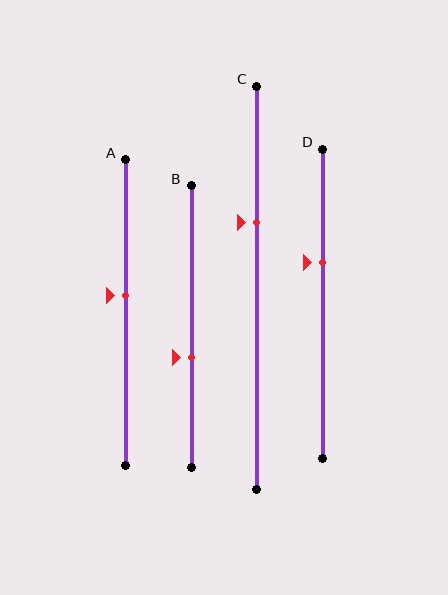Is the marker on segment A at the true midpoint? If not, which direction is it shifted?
No, the marker on segment A is shifted upward by about 5% of the segment length.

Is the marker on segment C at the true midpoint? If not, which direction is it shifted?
No, the marker on segment C is shifted upward by about 16% of the segment length.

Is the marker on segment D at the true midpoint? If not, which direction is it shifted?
No, the marker on segment D is shifted upward by about 13% of the segment length.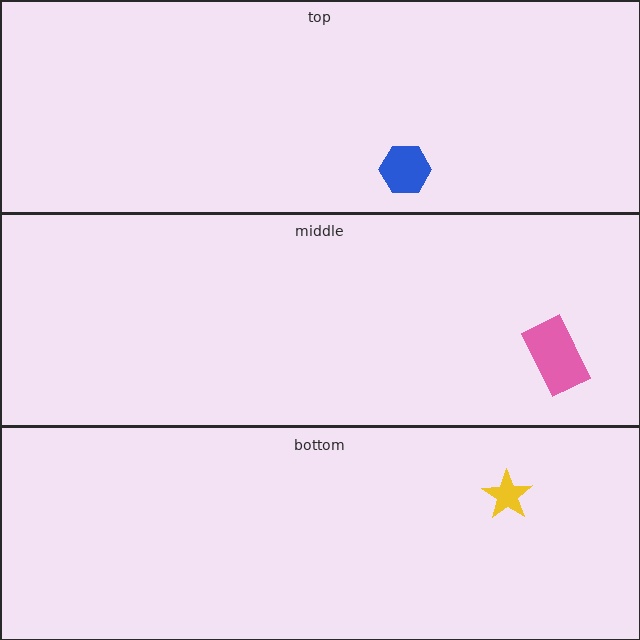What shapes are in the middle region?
The pink rectangle.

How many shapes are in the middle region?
1.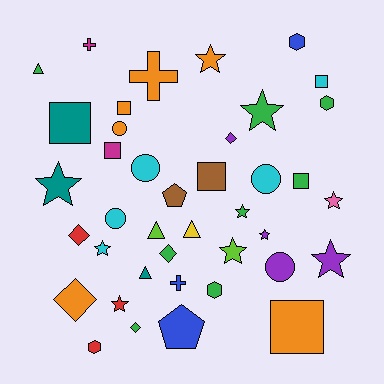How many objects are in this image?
There are 40 objects.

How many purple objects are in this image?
There are 4 purple objects.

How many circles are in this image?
There are 5 circles.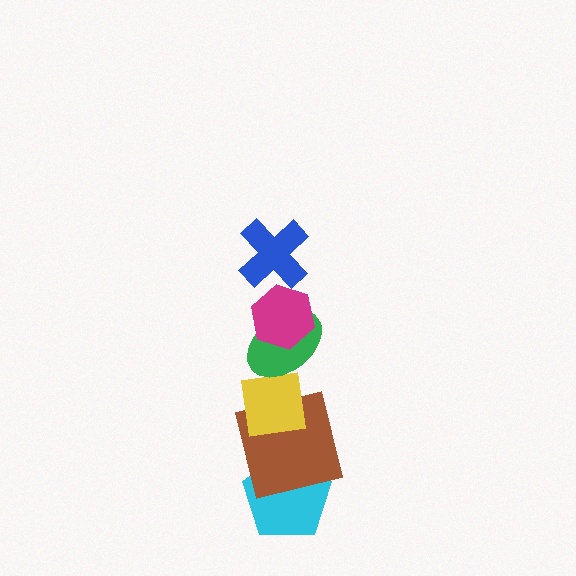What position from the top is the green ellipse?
The green ellipse is 3rd from the top.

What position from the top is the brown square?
The brown square is 5th from the top.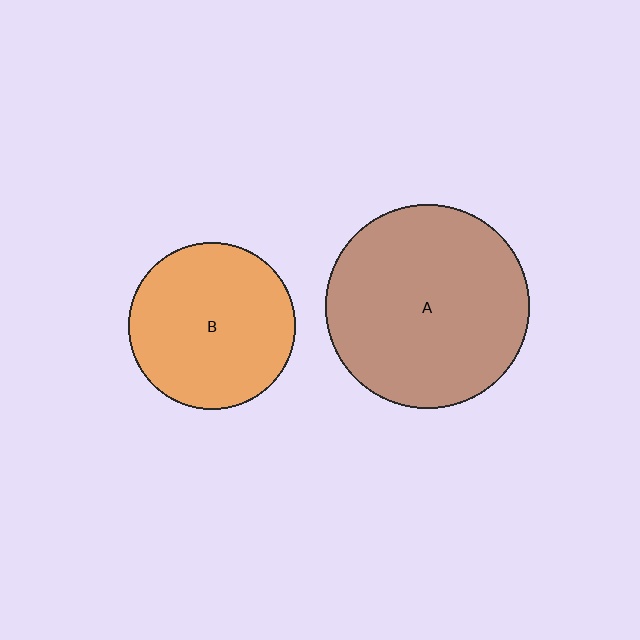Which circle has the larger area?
Circle A (brown).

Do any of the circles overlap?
No, none of the circles overlap.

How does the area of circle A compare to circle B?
Approximately 1.5 times.